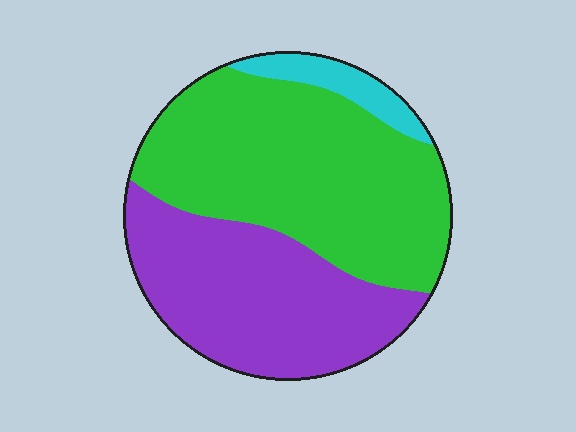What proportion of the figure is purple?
Purple covers 40% of the figure.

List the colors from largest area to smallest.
From largest to smallest: green, purple, cyan.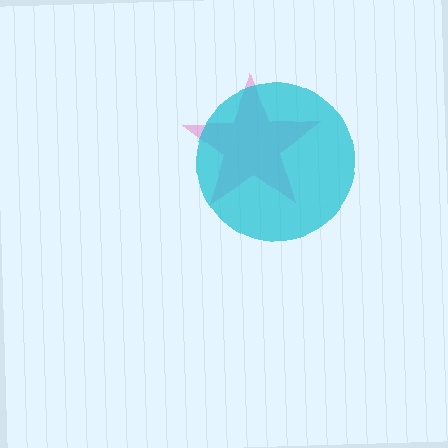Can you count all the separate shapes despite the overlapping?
Yes, there are 2 separate shapes.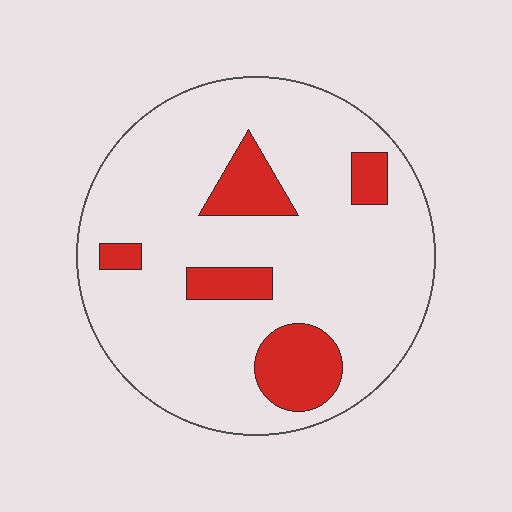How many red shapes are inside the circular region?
5.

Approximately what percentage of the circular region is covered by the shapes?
Approximately 15%.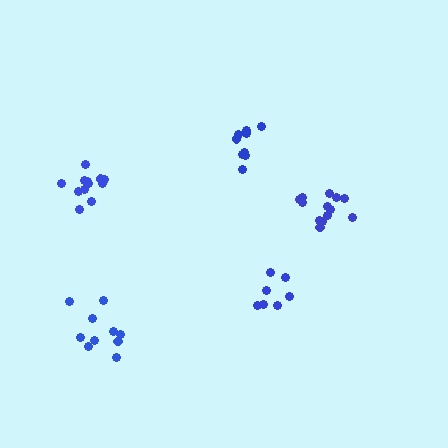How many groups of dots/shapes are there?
There are 5 groups.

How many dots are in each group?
Group 1: 7 dots, Group 2: 9 dots, Group 3: 12 dots, Group 4: 10 dots, Group 5: 13 dots (51 total).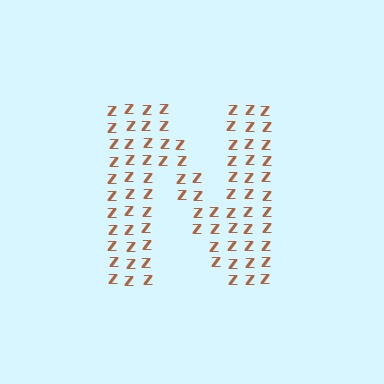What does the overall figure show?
The overall figure shows the letter N.